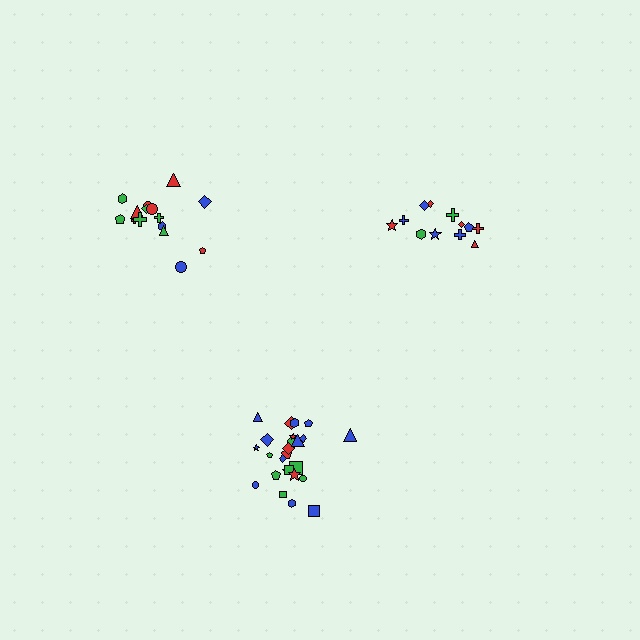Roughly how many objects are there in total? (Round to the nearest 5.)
Roughly 50 objects in total.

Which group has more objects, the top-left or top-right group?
The top-left group.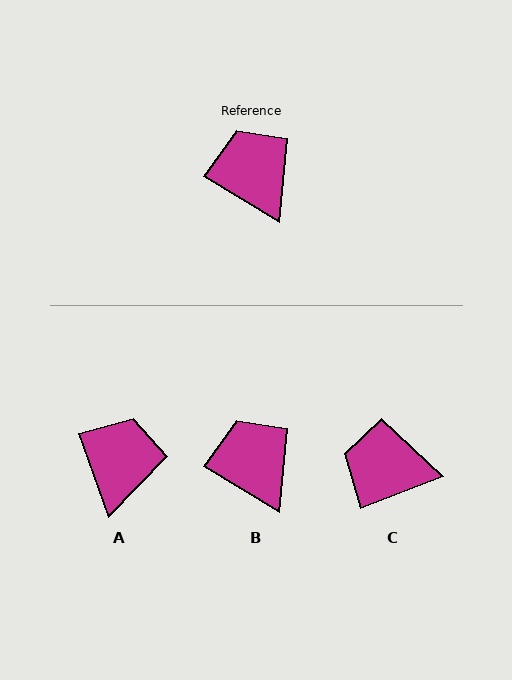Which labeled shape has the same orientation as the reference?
B.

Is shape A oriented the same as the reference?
No, it is off by about 39 degrees.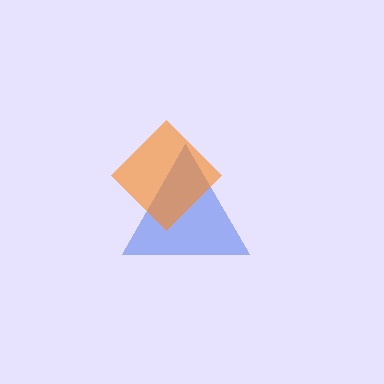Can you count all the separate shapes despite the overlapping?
Yes, there are 2 separate shapes.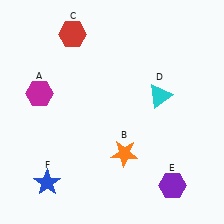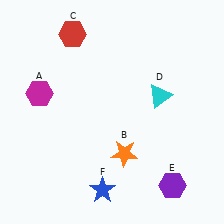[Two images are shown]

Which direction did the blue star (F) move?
The blue star (F) moved right.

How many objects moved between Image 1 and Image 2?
1 object moved between the two images.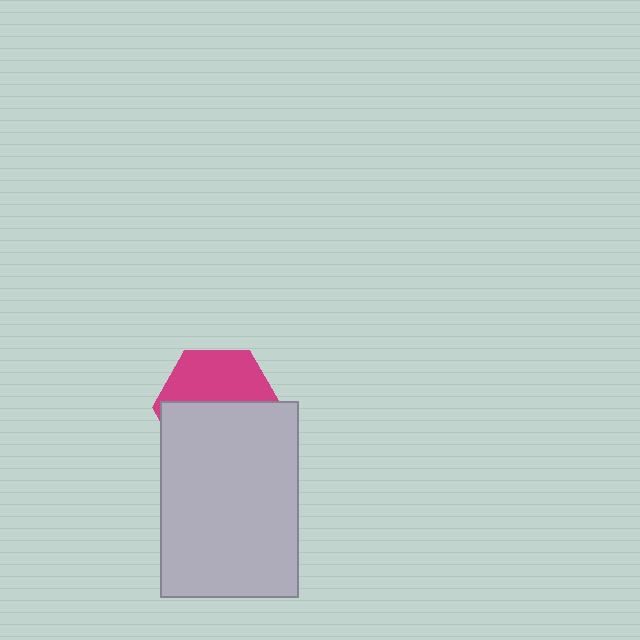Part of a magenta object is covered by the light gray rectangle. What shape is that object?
It is a hexagon.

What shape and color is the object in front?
The object in front is a light gray rectangle.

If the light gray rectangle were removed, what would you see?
You would see the complete magenta hexagon.